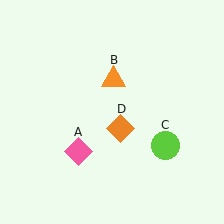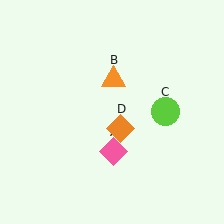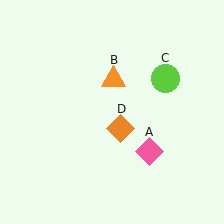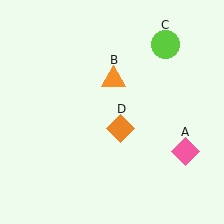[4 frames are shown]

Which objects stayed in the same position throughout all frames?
Orange triangle (object B) and orange diamond (object D) remained stationary.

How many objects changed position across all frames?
2 objects changed position: pink diamond (object A), lime circle (object C).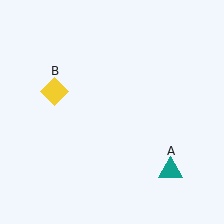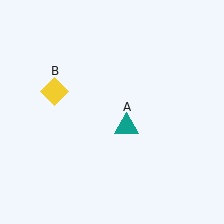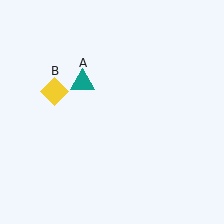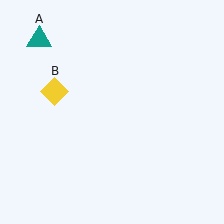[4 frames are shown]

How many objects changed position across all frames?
1 object changed position: teal triangle (object A).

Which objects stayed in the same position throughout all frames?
Yellow diamond (object B) remained stationary.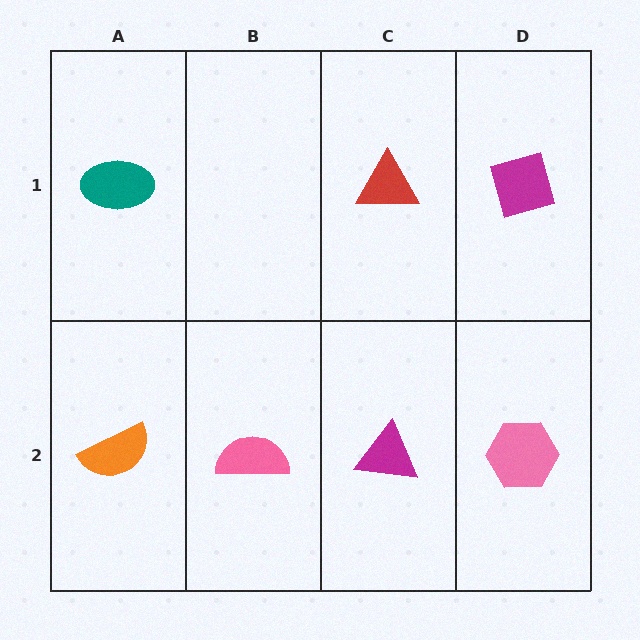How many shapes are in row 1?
3 shapes.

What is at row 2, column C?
A magenta triangle.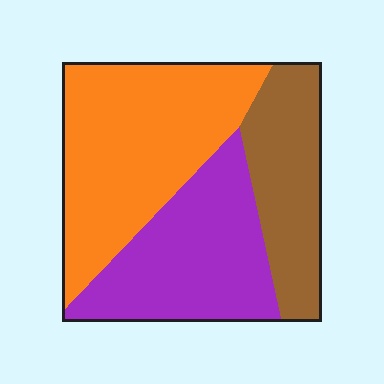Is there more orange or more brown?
Orange.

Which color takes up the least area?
Brown, at roughly 25%.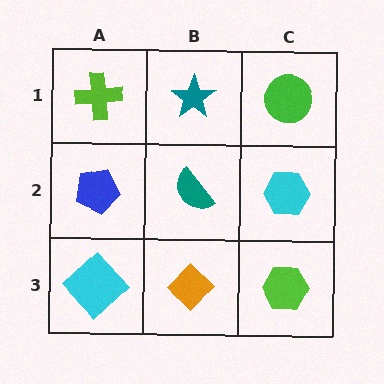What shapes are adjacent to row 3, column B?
A teal semicircle (row 2, column B), a cyan diamond (row 3, column A), a lime hexagon (row 3, column C).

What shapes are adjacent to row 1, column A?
A blue pentagon (row 2, column A), a teal star (row 1, column B).